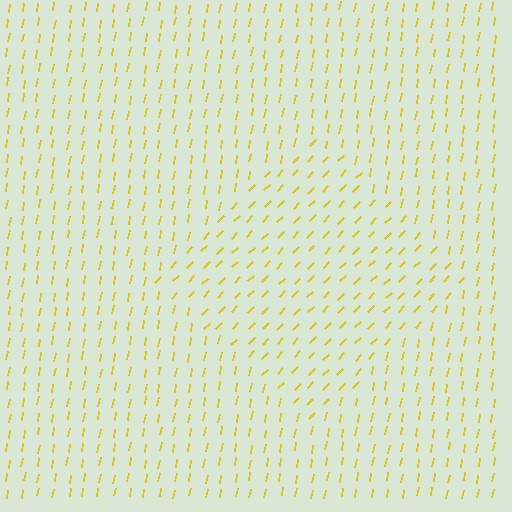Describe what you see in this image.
The image is filled with small yellow line segments. A diamond region in the image has lines oriented differently from the surrounding lines, creating a visible texture boundary.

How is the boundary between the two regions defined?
The boundary is defined purely by a change in line orientation (approximately 34 degrees difference). All lines are the same color and thickness.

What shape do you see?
I see a diamond.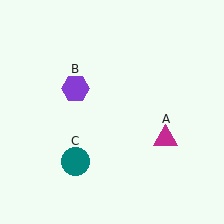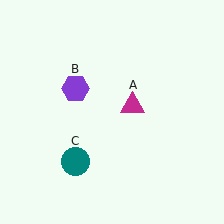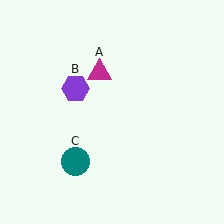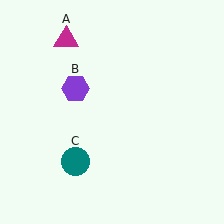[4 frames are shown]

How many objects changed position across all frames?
1 object changed position: magenta triangle (object A).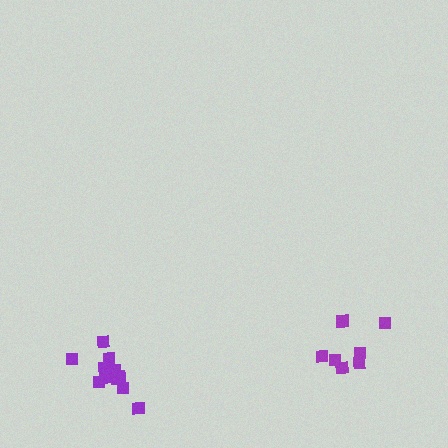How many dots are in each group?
Group 1: 11 dots, Group 2: 7 dots (18 total).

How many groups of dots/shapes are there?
There are 2 groups.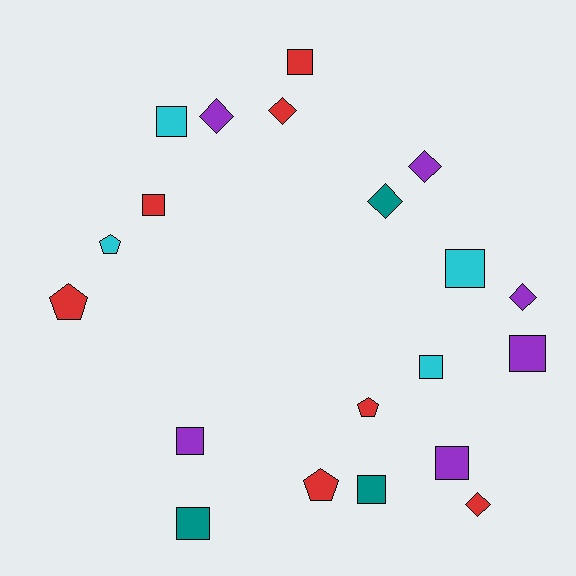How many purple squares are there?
There are 3 purple squares.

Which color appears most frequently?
Red, with 7 objects.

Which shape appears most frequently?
Square, with 10 objects.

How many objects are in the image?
There are 20 objects.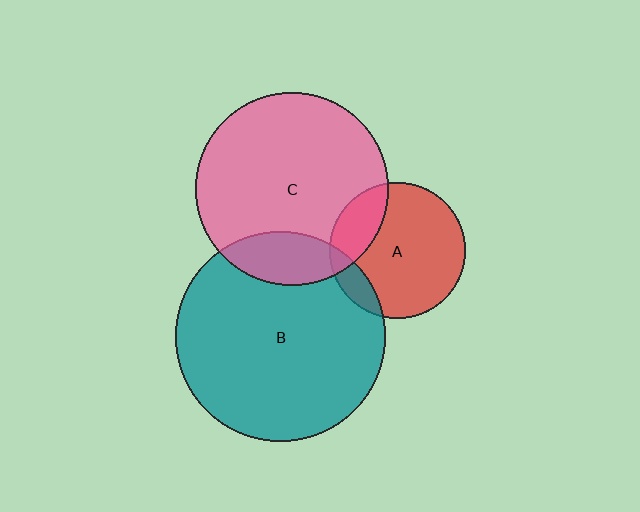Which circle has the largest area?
Circle B (teal).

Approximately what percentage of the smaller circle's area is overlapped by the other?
Approximately 10%.